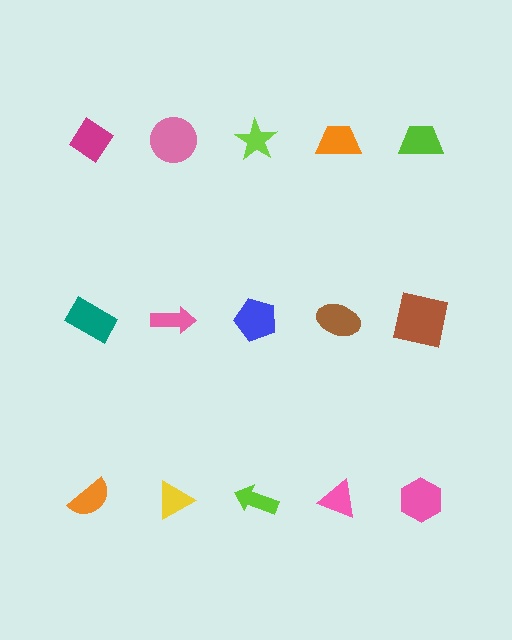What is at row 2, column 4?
A brown ellipse.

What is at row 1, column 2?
A pink circle.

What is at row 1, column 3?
A lime star.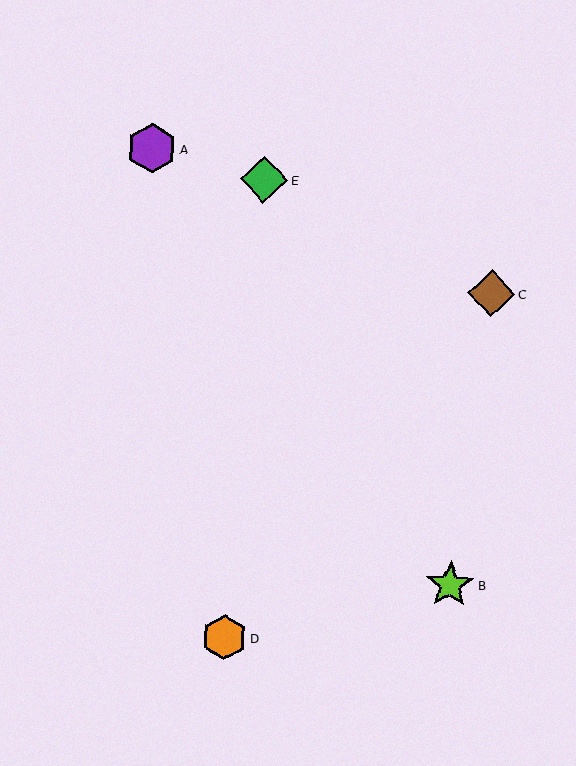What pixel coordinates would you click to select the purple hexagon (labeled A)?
Click at (152, 148) to select the purple hexagon A.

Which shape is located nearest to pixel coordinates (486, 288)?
The brown diamond (labeled C) at (492, 294) is nearest to that location.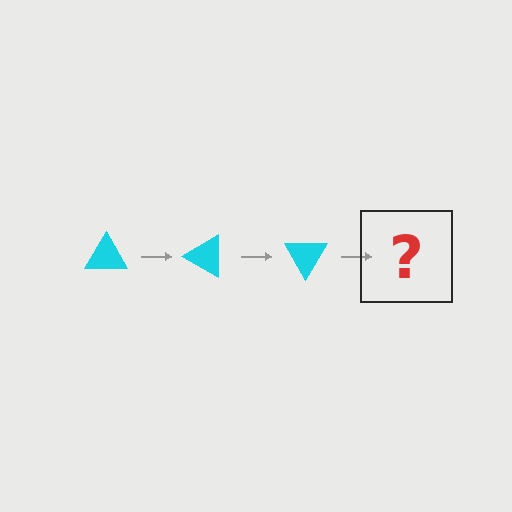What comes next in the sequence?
The next element should be a cyan triangle rotated 90 degrees.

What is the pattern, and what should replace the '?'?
The pattern is that the triangle rotates 30 degrees each step. The '?' should be a cyan triangle rotated 90 degrees.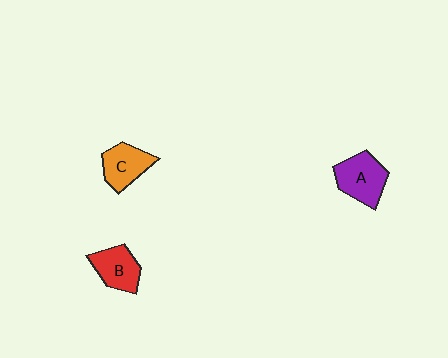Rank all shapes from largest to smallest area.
From largest to smallest: A (purple), B (red), C (orange).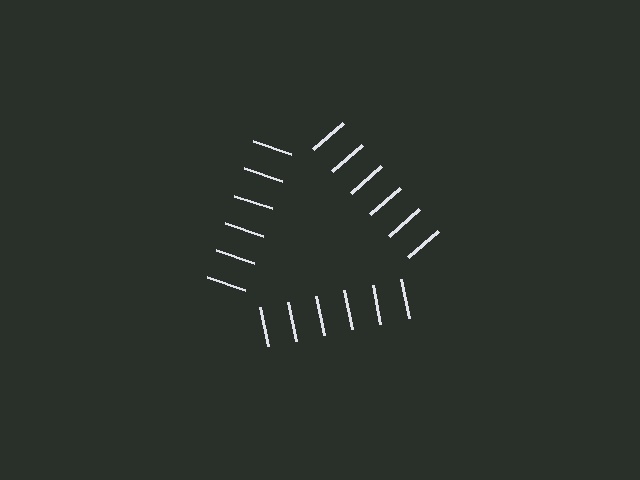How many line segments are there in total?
18 — 6 along each of the 3 edges.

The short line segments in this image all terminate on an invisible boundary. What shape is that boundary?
An illusory triangle — the line segments terminate on its edges but no continuous stroke is drawn.